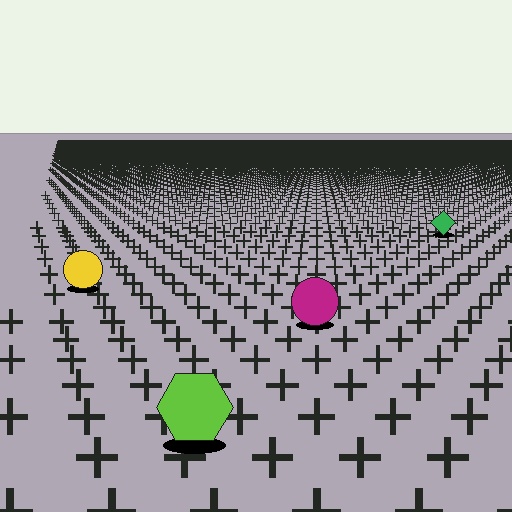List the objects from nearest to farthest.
From nearest to farthest: the lime hexagon, the magenta circle, the yellow circle, the green diamond.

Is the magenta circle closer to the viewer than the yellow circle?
Yes. The magenta circle is closer — you can tell from the texture gradient: the ground texture is coarser near it.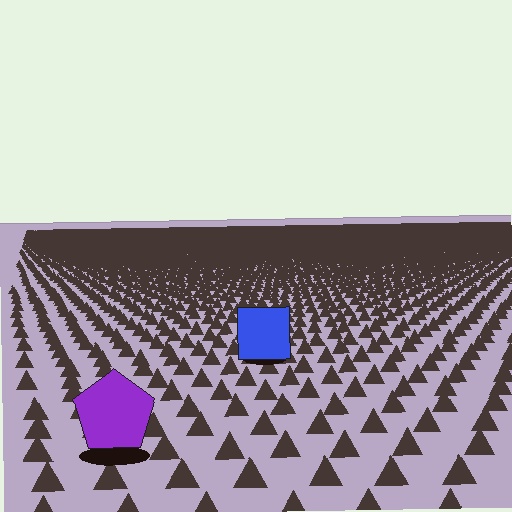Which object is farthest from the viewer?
The blue square is farthest from the viewer. It appears smaller and the ground texture around it is denser.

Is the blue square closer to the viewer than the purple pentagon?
No. The purple pentagon is closer — you can tell from the texture gradient: the ground texture is coarser near it.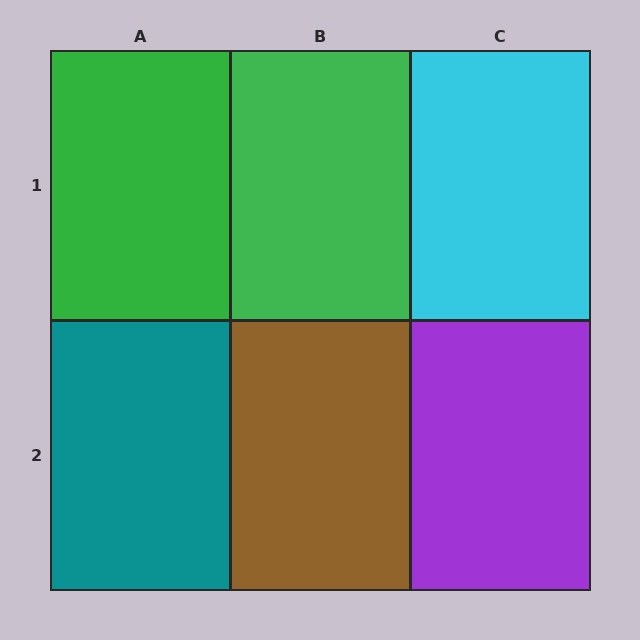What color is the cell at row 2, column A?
Teal.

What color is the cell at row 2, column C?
Purple.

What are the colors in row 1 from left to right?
Green, green, cyan.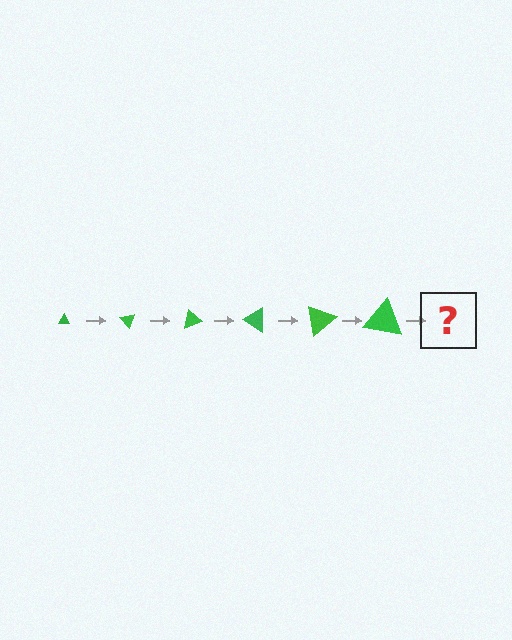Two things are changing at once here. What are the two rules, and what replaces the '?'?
The two rules are that the triangle grows larger each step and it rotates 50 degrees each step. The '?' should be a triangle, larger than the previous one and rotated 300 degrees from the start.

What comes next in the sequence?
The next element should be a triangle, larger than the previous one and rotated 300 degrees from the start.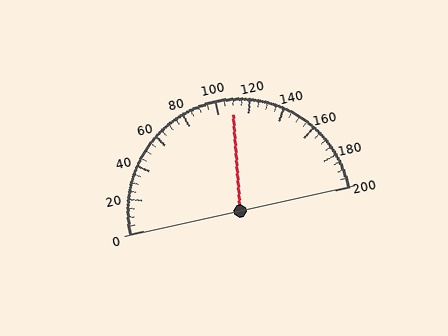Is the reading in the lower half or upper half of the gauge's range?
The reading is in the upper half of the range (0 to 200).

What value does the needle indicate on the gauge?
The needle indicates approximately 110.